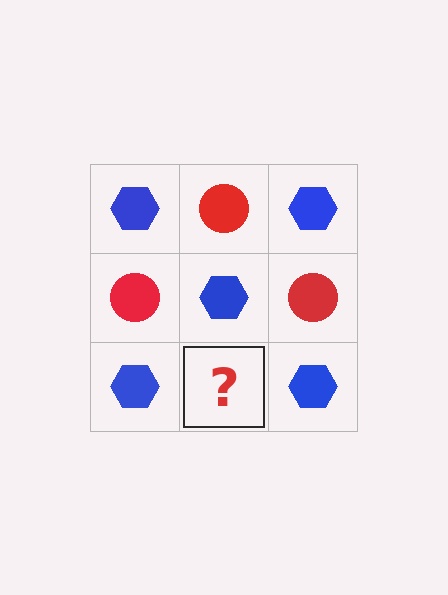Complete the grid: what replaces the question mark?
The question mark should be replaced with a red circle.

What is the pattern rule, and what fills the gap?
The rule is that it alternates blue hexagon and red circle in a checkerboard pattern. The gap should be filled with a red circle.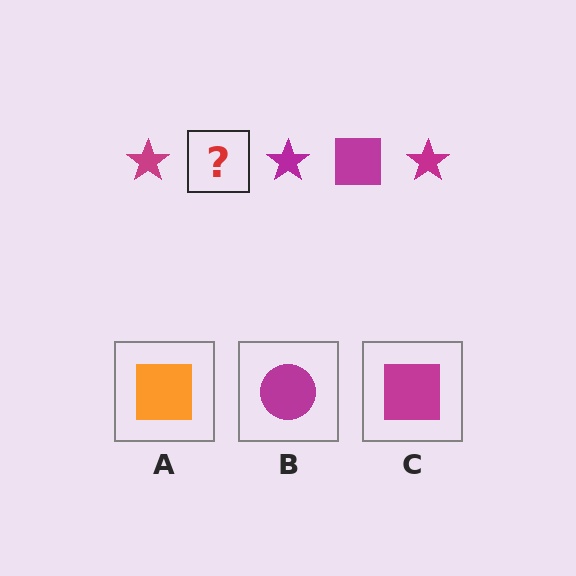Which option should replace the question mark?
Option C.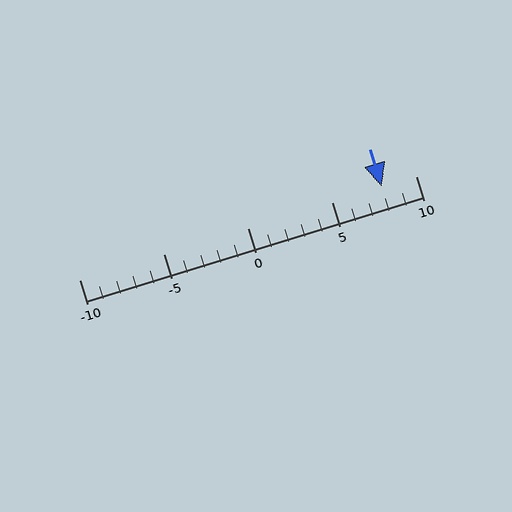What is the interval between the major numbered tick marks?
The major tick marks are spaced 5 units apart.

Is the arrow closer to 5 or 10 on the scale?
The arrow is closer to 10.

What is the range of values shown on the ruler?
The ruler shows values from -10 to 10.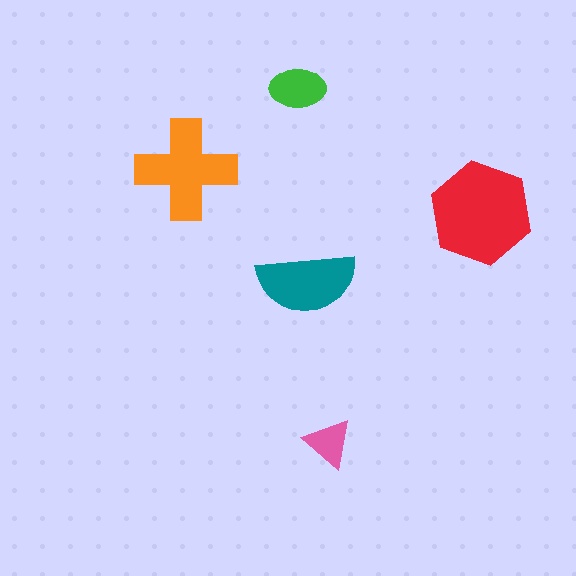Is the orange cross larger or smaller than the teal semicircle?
Larger.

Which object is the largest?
The red hexagon.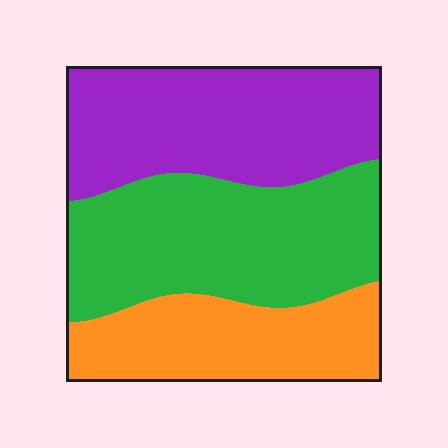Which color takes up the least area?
Orange, at roughly 25%.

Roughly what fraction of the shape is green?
Green covers around 40% of the shape.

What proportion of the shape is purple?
Purple takes up between a quarter and a half of the shape.